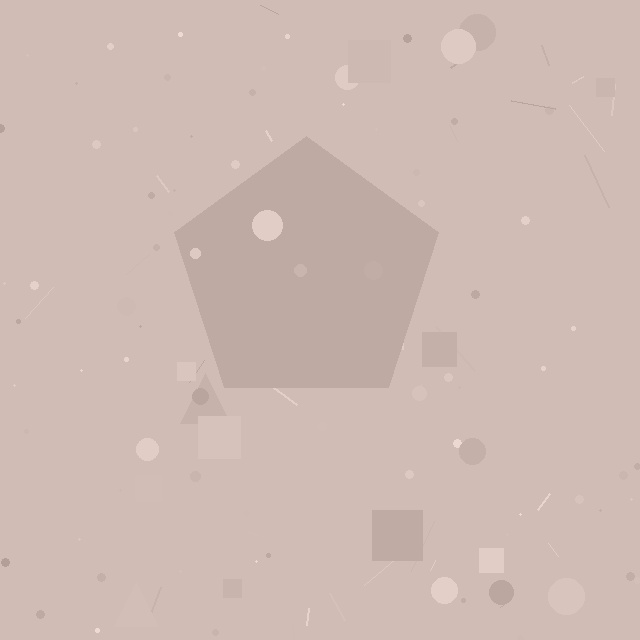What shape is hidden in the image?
A pentagon is hidden in the image.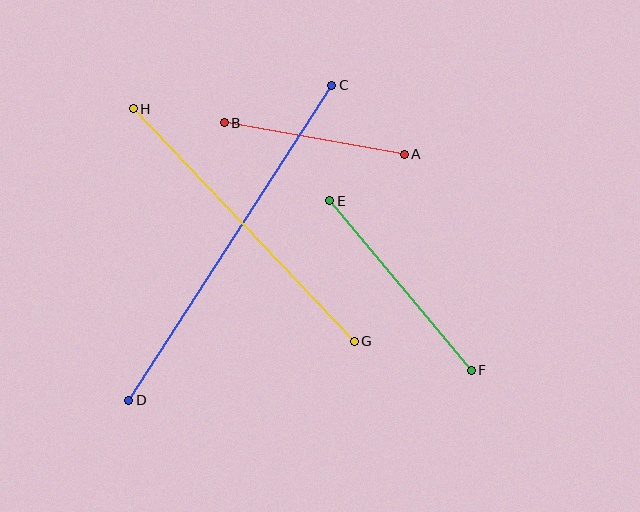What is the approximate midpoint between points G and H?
The midpoint is at approximately (244, 225) pixels.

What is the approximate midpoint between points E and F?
The midpoint is at approximately (401, 285) pixels.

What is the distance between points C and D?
The distance is approximately 375 pixels.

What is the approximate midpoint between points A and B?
The midpoint is at approximately (314, 138) pixels.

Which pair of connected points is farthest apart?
Points C and D are farthest apart.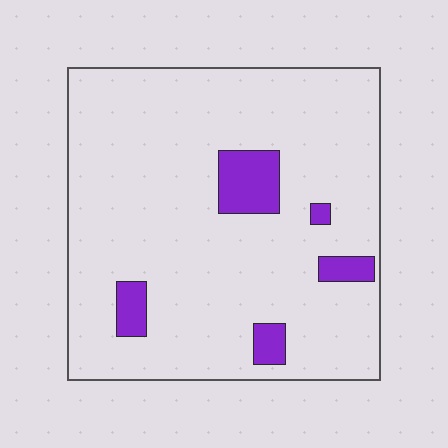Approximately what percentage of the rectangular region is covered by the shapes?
Approximately 10%.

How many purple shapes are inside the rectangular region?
5.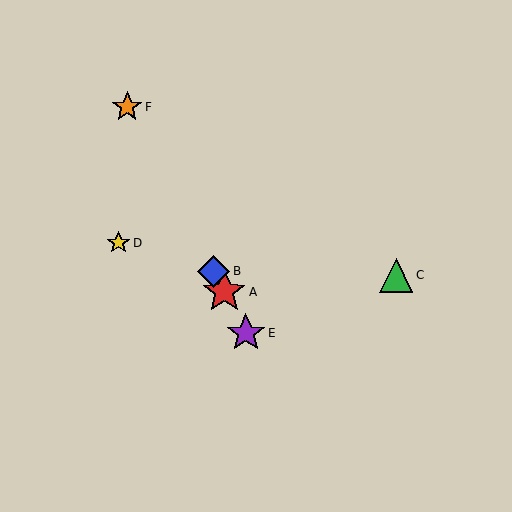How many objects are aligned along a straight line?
4 objects (A, B, E, F) are aligned along a straight line.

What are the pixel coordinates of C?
Object C is at (396, 275).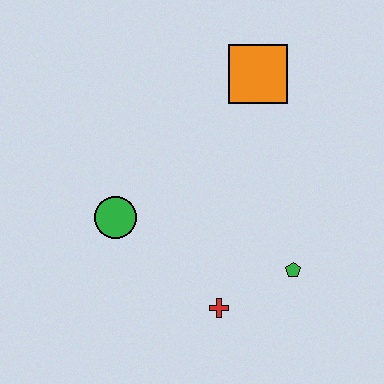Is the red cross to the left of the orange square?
Yes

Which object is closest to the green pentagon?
The red cross is closest to the green pentagon.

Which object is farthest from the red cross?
The orange square is farthest from the red cross.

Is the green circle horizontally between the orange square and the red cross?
No